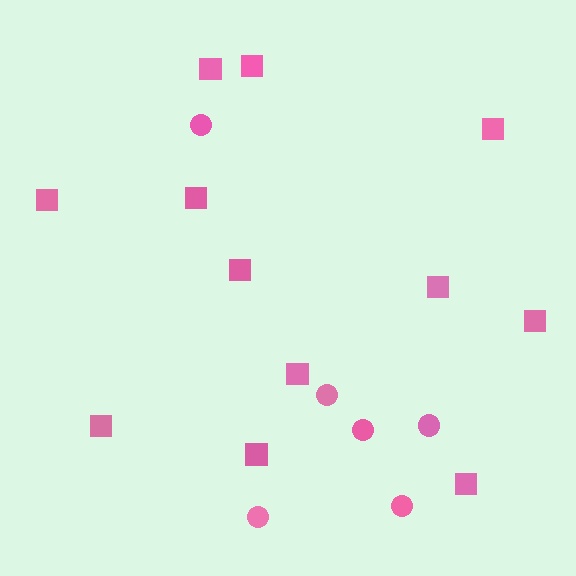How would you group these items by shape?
There are 2 groups: one group of squares (12) and one group of circles (6).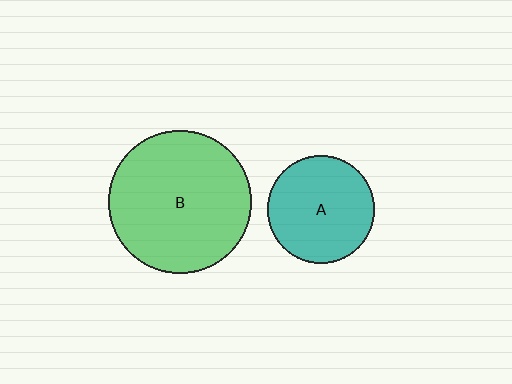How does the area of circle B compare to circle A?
Approximately 1.8 times.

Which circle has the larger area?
Circle B (green).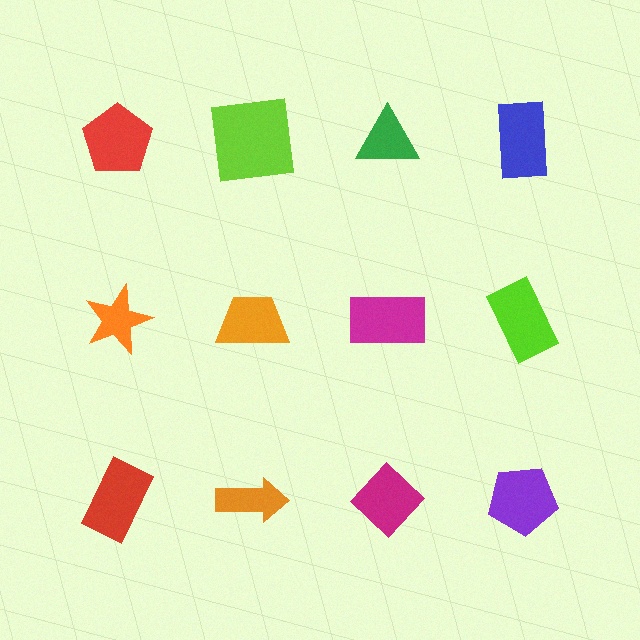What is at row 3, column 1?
A red rectangle.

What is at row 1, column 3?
A green triangle.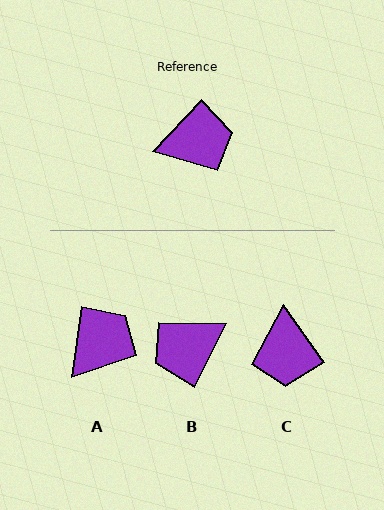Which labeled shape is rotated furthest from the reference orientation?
B, about 164 degrees away.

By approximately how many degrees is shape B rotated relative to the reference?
Approximately 164 degrees clockwise.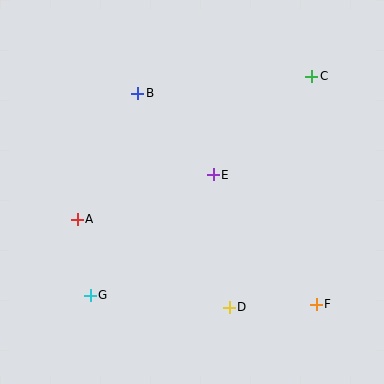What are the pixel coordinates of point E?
Point E is at (213, 175).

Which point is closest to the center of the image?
Point E at (213, 175) is closest to the center.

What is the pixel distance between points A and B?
The distance between A and B is 140 pixels.